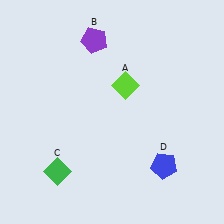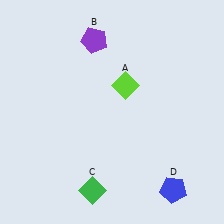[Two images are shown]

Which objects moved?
The objects that moved are: the green diamond (C), the blue pentagon (D).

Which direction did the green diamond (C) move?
The green diamond (C) moved right.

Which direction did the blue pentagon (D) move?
The blue pentagon (D) moved down.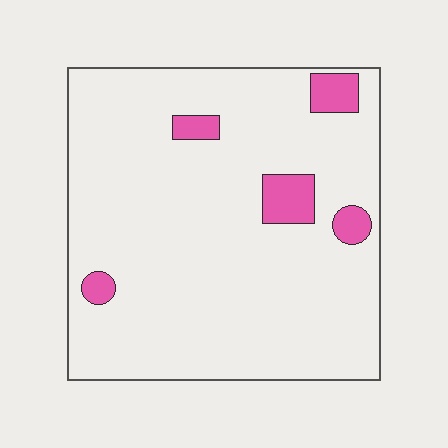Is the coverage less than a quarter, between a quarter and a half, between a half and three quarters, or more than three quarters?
Less than a quarter.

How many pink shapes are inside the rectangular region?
5.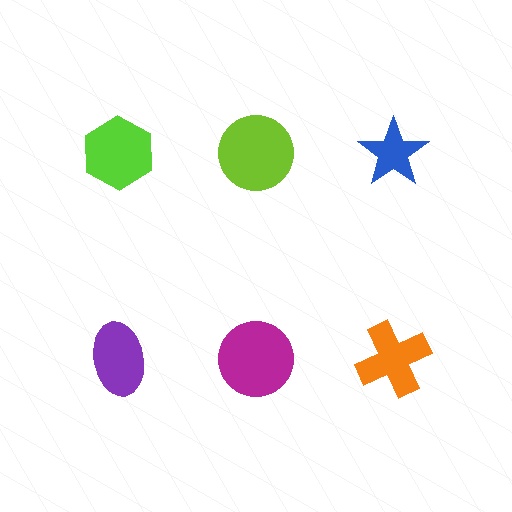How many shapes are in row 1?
3 shapes.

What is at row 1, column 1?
A lime hexagon.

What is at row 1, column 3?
A blue star.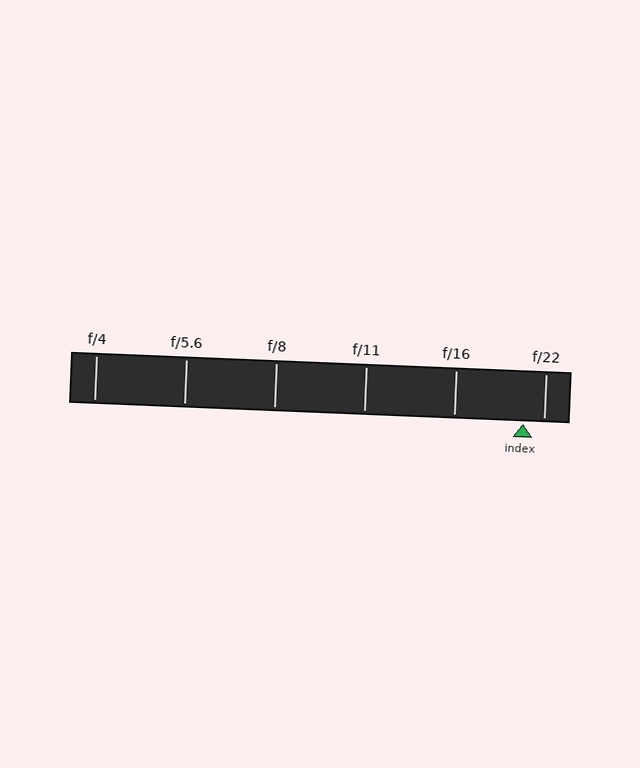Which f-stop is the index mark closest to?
The index mark is closest to f/22.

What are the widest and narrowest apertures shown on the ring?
The widest aperture shown is f/4 and the narrowest is f/22.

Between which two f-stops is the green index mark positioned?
The index mark is between f/16 and f/22.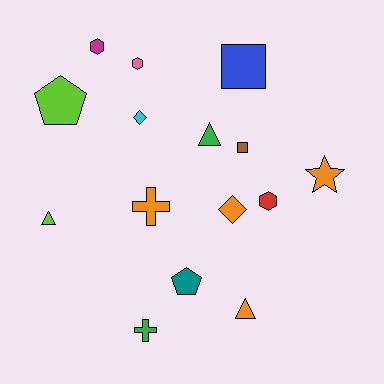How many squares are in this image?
There are 2 squares.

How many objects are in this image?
There are 15 objects.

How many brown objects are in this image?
There is 1 brown object.